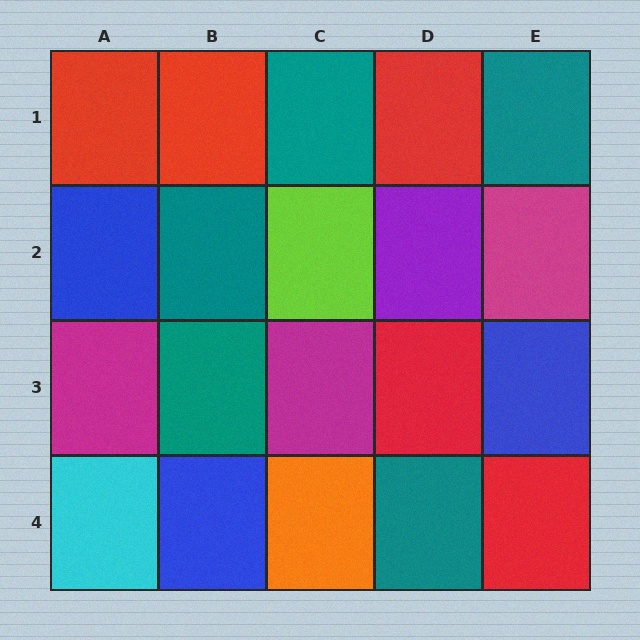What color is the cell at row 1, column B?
Red.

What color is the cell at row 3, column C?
Magenta.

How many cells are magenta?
3 cells are magenta.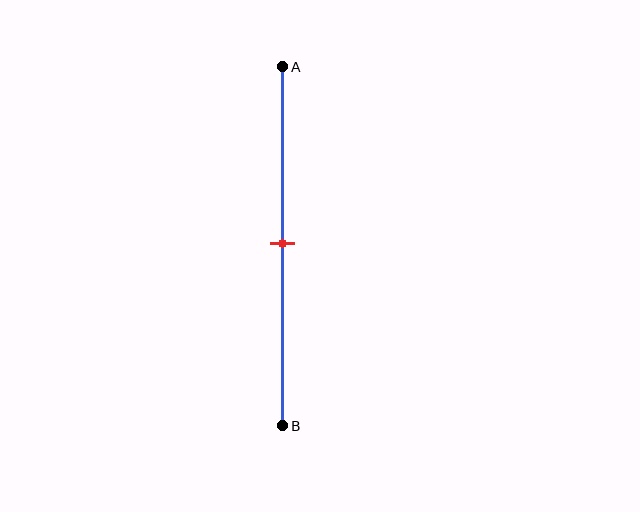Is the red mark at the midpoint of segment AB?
Yes, the mark is approximately at the midpoint.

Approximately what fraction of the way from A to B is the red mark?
The red mark is approximately 50% of the way from A to B.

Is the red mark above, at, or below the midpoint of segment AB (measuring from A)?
The red mark is approximately at the midpoint of segment AB.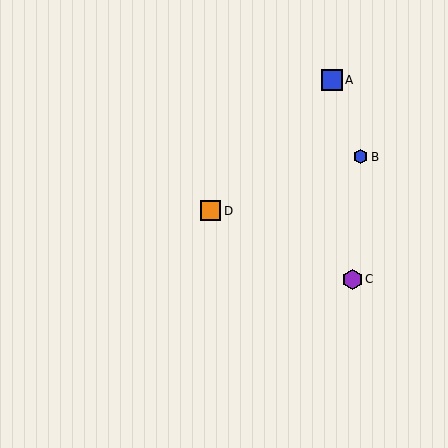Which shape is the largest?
The blue square (labeled A) is the largest.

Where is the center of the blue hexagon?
The center of the blue hexagon is at (360, 157).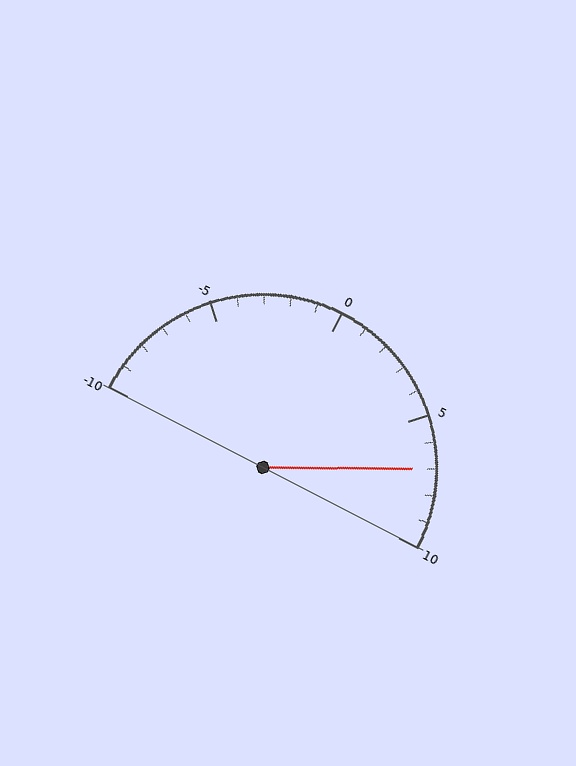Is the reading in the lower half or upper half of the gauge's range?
The reading is in the upper half of the range (-10 to 10).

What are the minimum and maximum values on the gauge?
The gauge ranges from -10 to 10.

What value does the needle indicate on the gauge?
The needle indicates approximately 7.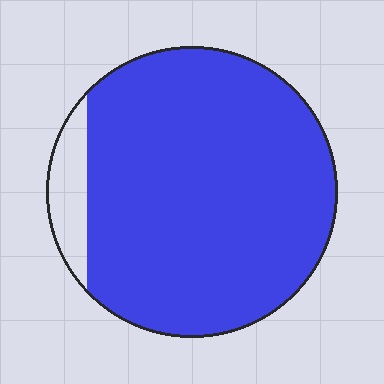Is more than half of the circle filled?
Yes.